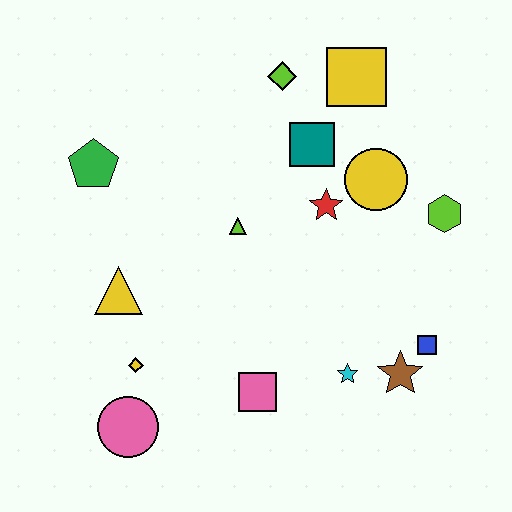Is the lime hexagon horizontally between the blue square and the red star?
No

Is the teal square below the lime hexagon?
No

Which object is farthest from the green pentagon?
The blue square is farthest from the green pentagon.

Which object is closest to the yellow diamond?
The pink circle is closest to the yellow diamond.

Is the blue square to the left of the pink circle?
No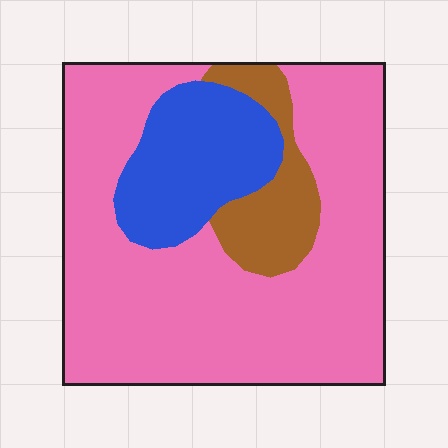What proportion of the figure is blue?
Blue covers around 20% of the figure.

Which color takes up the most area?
Pink, at roughly 70%.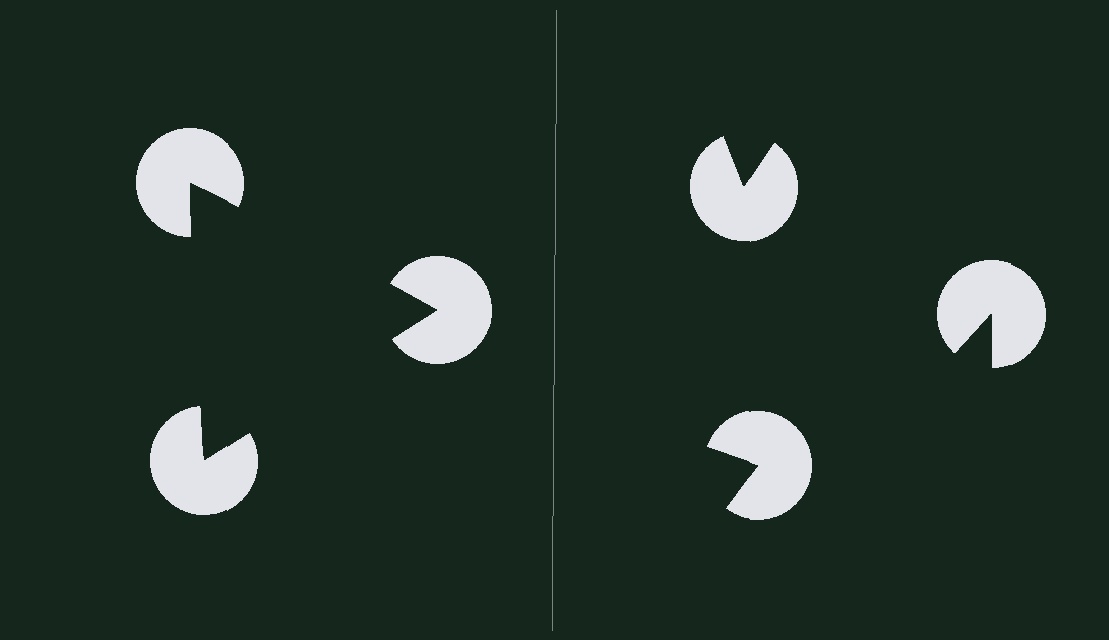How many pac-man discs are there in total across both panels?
6 — 3 on each side.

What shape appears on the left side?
An illusory triangle.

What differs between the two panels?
The pac-man discs are positioned identically on both sides; only the wedge orientations differ. On the left they align to a triangle; on the right they are misaligned.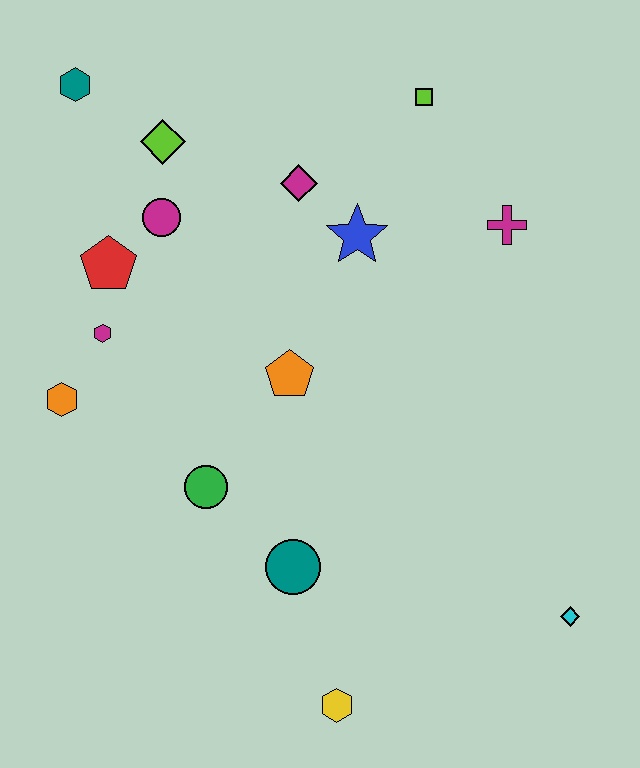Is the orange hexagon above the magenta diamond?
No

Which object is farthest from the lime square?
The yellow hexagon is farthest from the lime square.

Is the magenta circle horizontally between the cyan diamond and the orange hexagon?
Yes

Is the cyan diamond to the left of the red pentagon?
No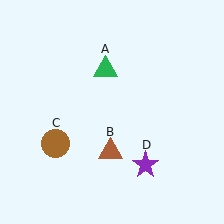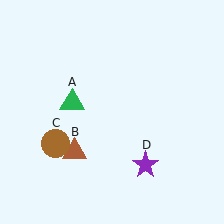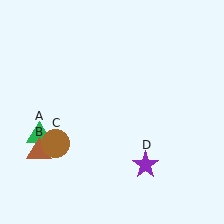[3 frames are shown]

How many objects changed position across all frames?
2 objects changed position: green triangle (object A), brown triangle (object B).